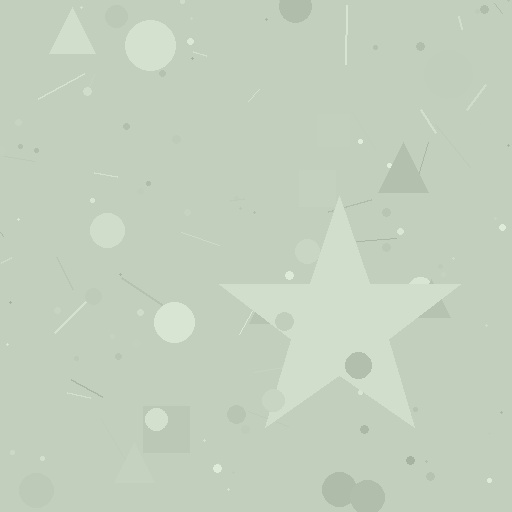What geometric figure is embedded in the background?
A star is embedded in the background.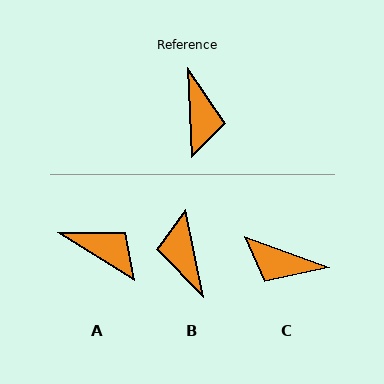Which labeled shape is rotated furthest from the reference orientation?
B, about 170 degrees away.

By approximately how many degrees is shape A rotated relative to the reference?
Approximately 56 degrees counter-clockwise.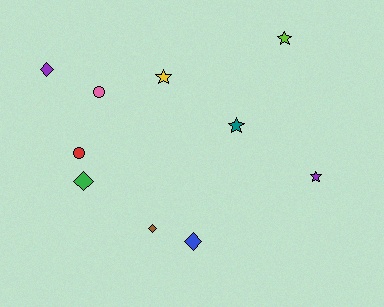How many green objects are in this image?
There is 1 green object.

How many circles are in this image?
There are 2 circles.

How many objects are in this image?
There are 10 objects.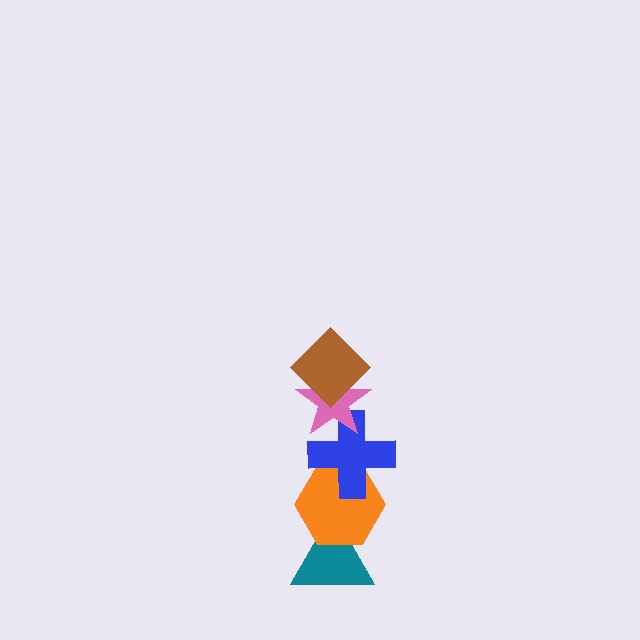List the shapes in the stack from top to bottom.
From top to bottom: the brown diamond, the pink star, the blue cross, the orange hexagon, the teal triangle.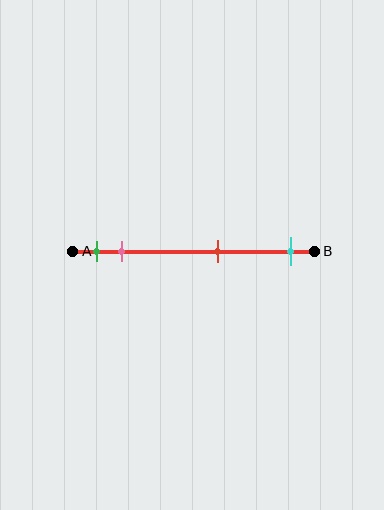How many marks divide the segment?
There are 4 marks dividing the segment.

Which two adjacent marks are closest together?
The green and pink marks are the closest adjacent pair.